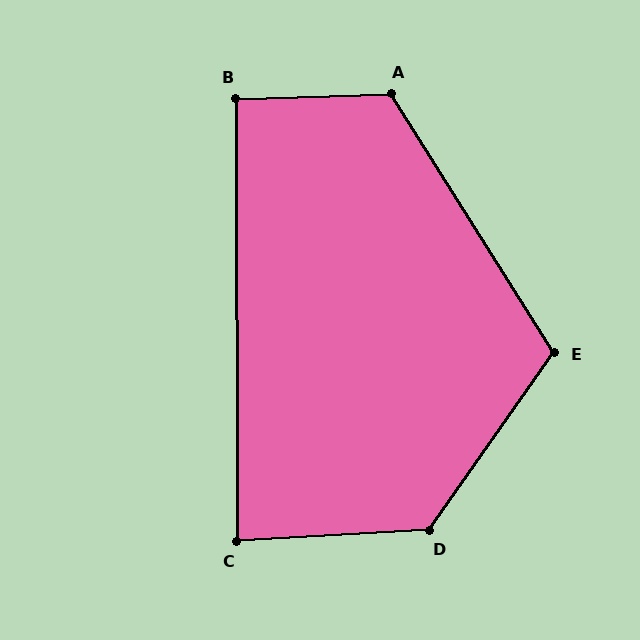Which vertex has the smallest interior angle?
C, at approximately 87 degrees.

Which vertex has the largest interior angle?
D, at approximately 129 degrees.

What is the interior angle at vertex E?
Approximately 112 degrees (obtuse).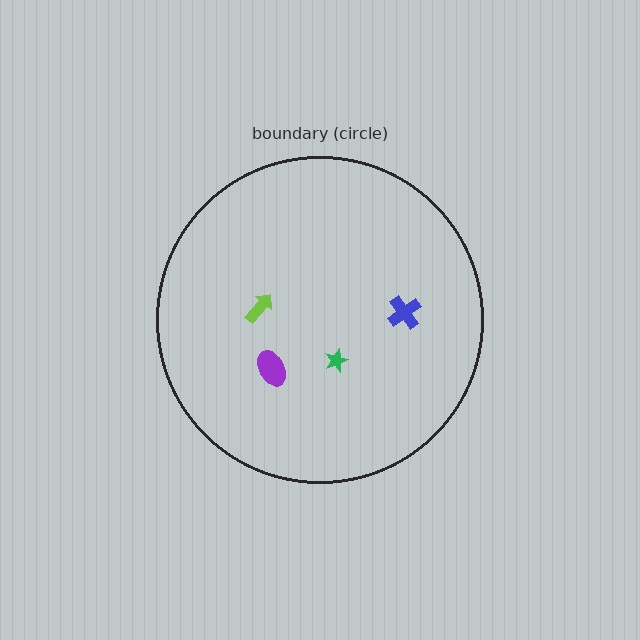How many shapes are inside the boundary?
4 inside, 0 outside.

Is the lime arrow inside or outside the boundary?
Inside.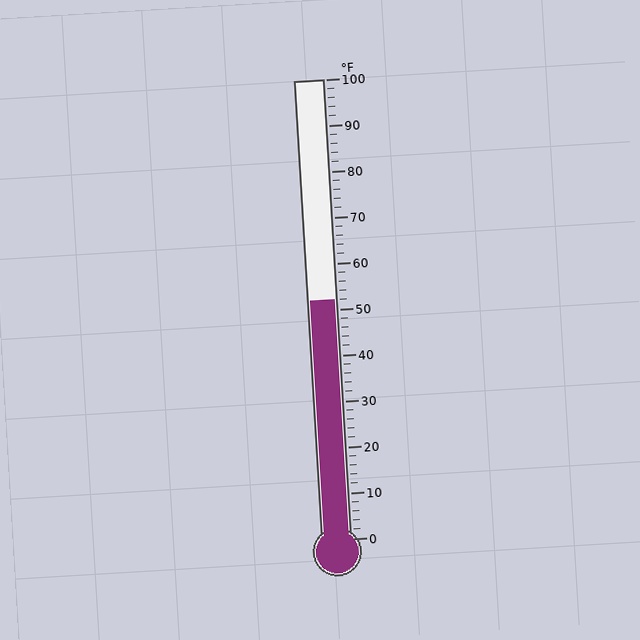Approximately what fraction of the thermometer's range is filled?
The thermometer is filled to approximately 50% of its range.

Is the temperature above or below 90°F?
The temperature is below 90°F.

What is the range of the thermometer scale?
The thermometer scale ranges from 0°F to 100°F.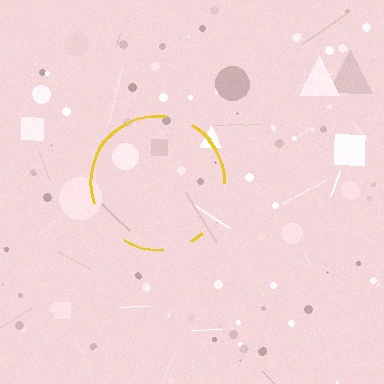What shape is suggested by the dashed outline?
The dashed outline suggests a circle.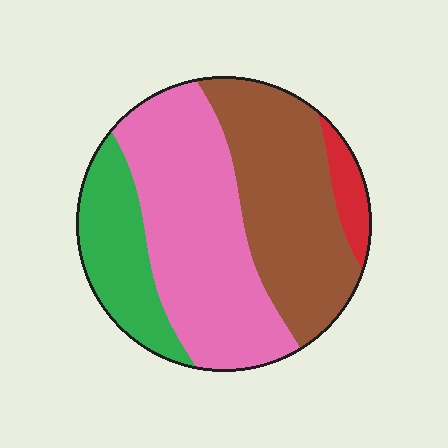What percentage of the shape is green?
Green covers roughly 20% of the shape.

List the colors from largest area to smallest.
From largest to smallest: pink, brown, green, red.